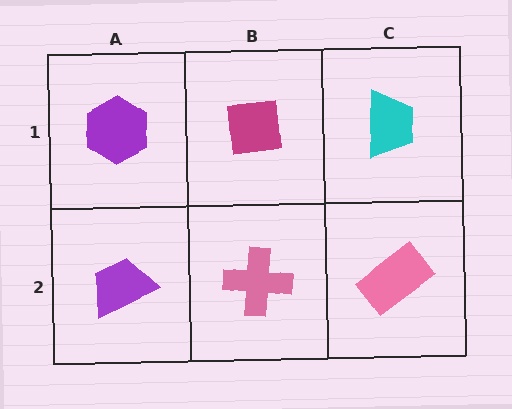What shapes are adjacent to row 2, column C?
A cyan trapezoid (row 1, column C), a pink cross (row 2, column B).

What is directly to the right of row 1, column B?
A cyan trapezoid.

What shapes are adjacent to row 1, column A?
A purple trapezoid (row 2, column A), a magenta square (row 1, column B).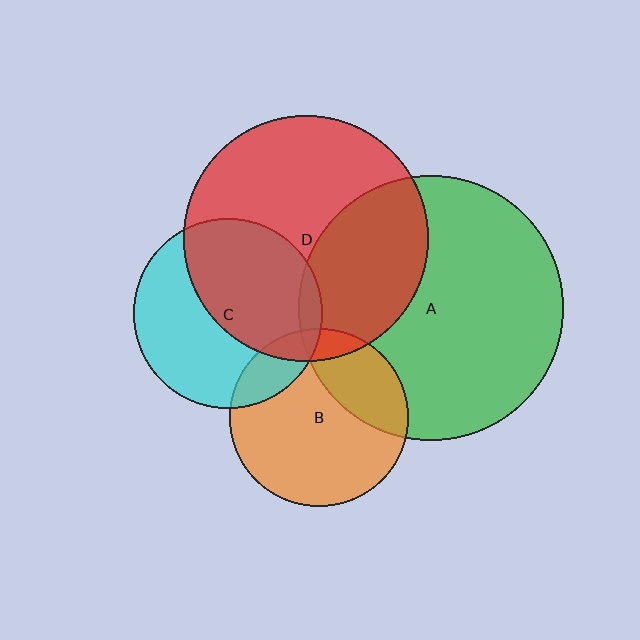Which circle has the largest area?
Circle A (green).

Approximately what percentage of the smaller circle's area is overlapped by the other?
Approximately 30%.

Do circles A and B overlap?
Yes.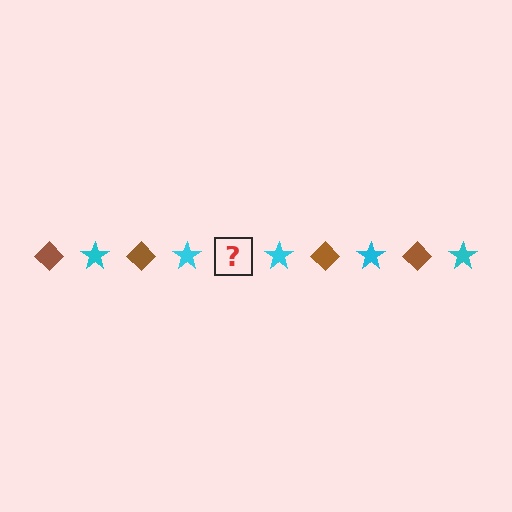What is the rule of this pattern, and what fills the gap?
The rule is that the pattern alternates between brown diamond and cyan star. The gap should be filled with a brown diamond.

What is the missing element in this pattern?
The missing element is a brown diamond.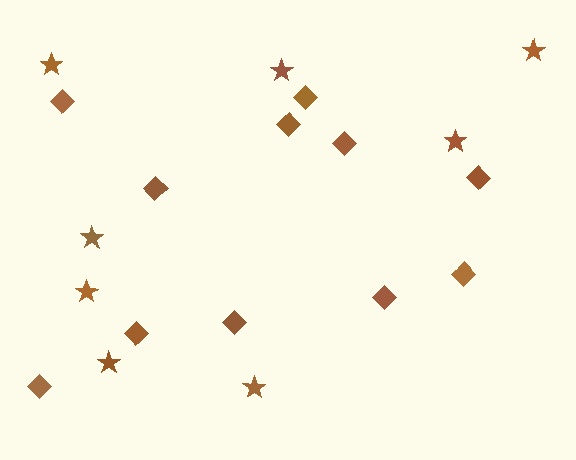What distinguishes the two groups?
There are 2 groups: one group of diamonds (11) and one group of stars (8).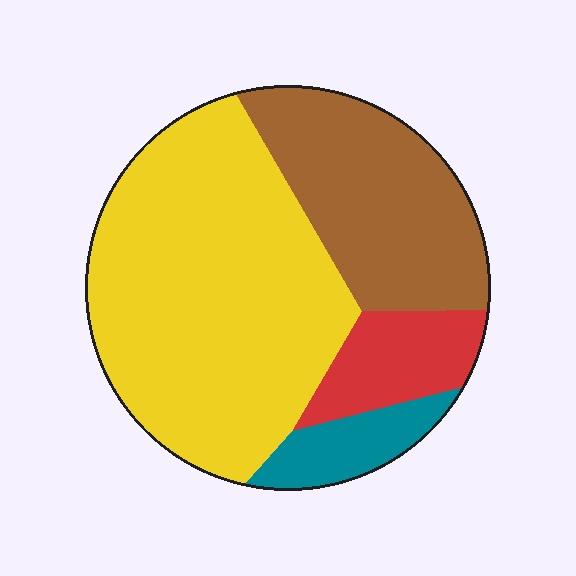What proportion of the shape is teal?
Teal takes up about one tenth (1/10) of the shape.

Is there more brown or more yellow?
Yellow.